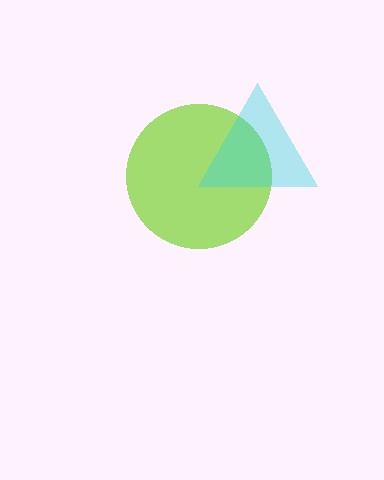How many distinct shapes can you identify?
There are 2 distinct shapes: a lime circle, a cyan triangle.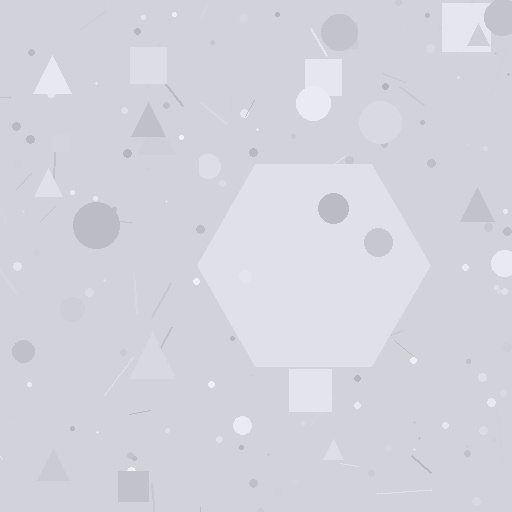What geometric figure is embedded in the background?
A hexagon is embedded in the background.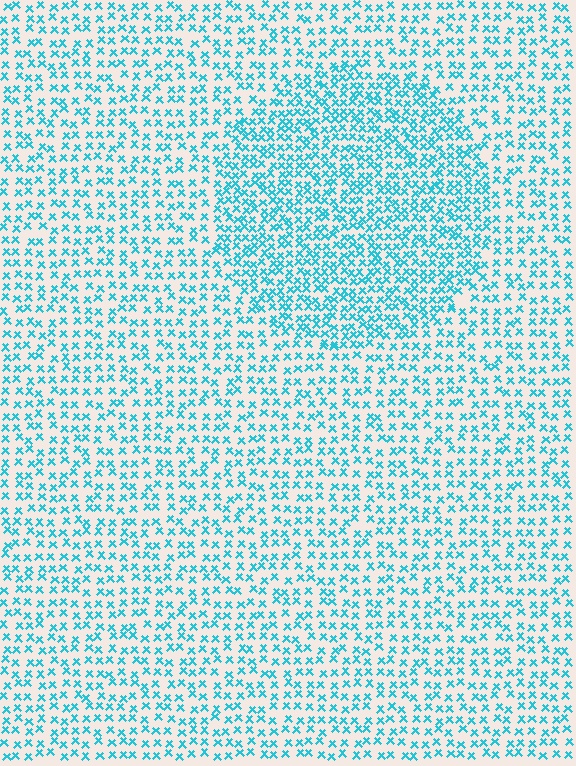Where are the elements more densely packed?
The elements are more densely packed inside the circle boundary.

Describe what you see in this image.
The image contains small cyan elements arranged at two different densities. A circle-shaped region is visible where the elements are more densely packed than the surrounding area.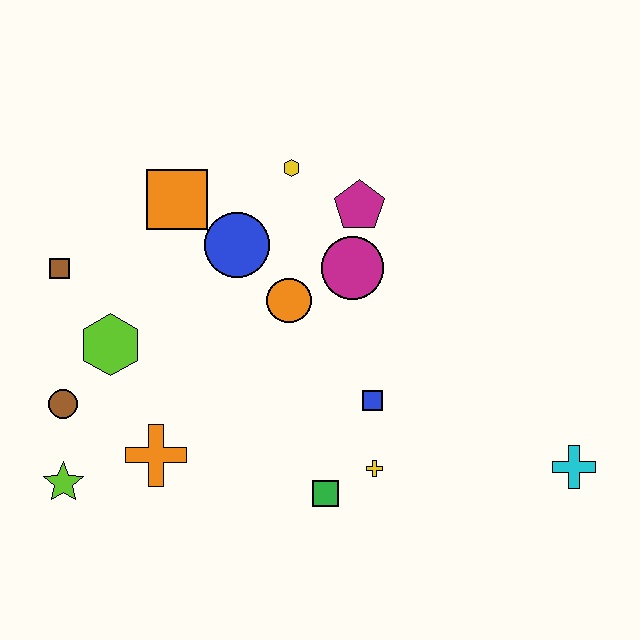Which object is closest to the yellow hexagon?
The magenta pentagon is closest to the yellow hexagon.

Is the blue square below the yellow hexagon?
Yes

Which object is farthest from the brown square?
The cyan cross is farthest from the brown square.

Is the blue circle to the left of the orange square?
No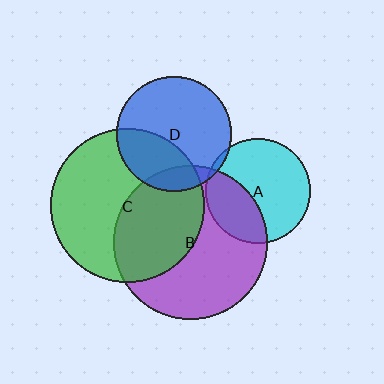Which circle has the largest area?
Circle C (green).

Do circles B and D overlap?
Yes.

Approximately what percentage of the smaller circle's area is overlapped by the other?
Approximately 10%.